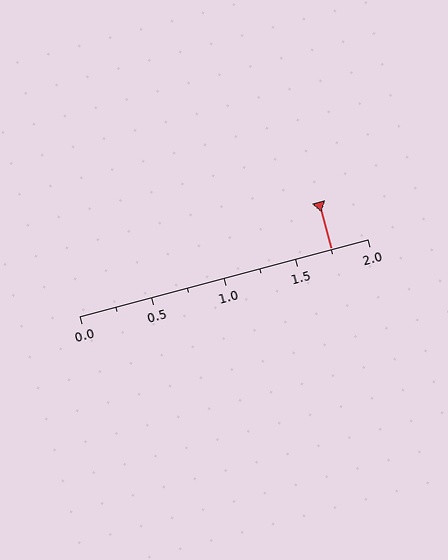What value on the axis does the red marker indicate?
The marker indicates approximately 1.75.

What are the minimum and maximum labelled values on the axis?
The axis runs from 0.0 to 2.0.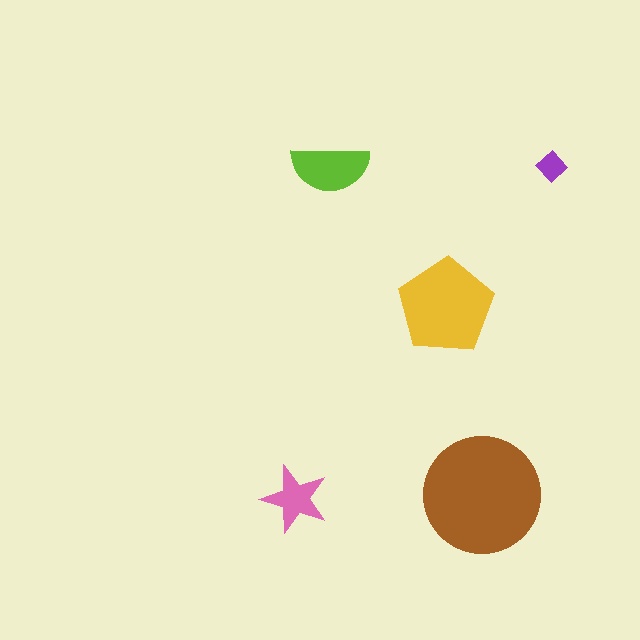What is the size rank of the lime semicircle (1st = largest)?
3rd.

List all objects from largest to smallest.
The brown circle, the yellow pentagon, the lime semicircle, the pink star, the purple diamond.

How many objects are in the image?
There are 5 objects in the image.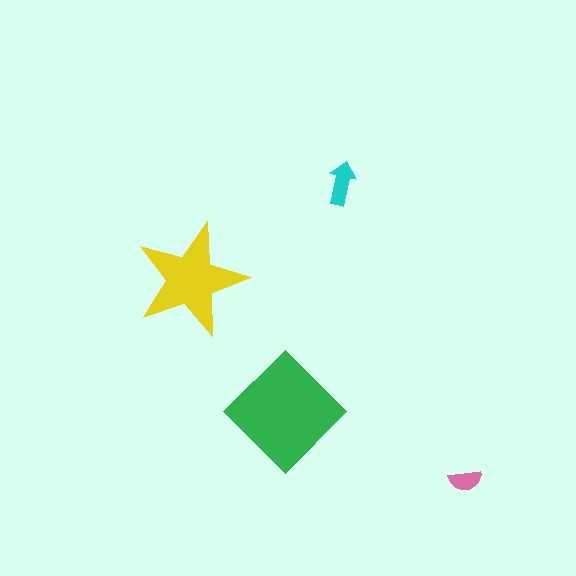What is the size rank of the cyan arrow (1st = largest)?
3rd.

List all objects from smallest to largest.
The pink semicircle, the cyan arrow, the yellow star, the green diamond.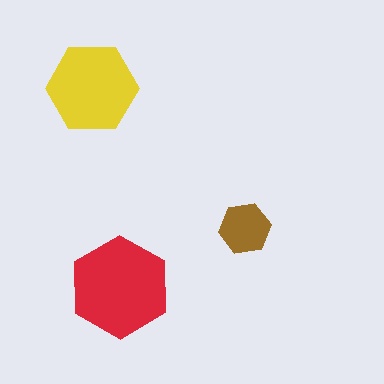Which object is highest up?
The yellow hexagon is topmost.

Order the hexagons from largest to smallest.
the red one, the yellow one, the brown one.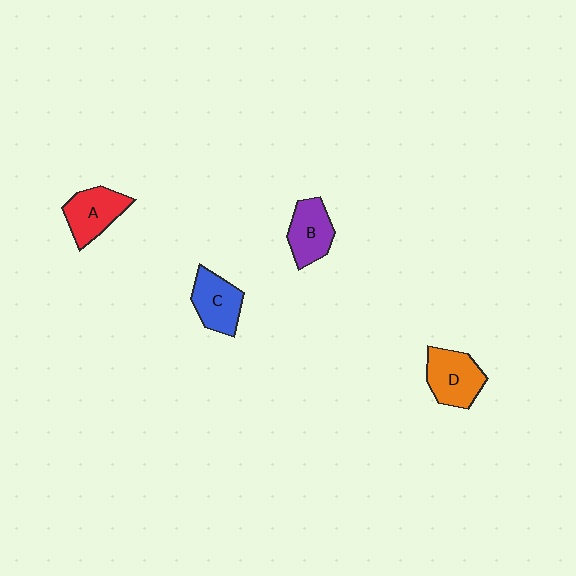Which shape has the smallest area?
Shape B (purple).